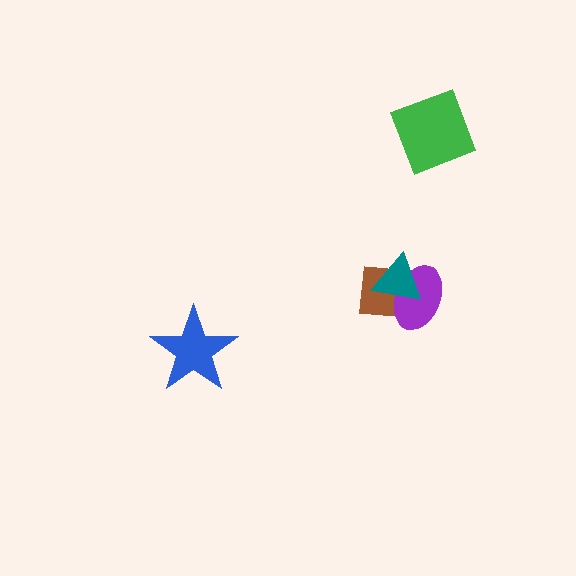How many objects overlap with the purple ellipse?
2 objects overlap with the purple ellipse.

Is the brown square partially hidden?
Yes, it is partially covered by another shape.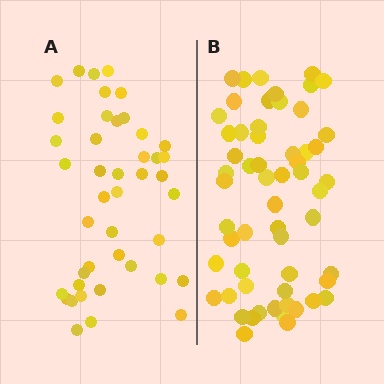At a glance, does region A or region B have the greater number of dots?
Region B (the right region) has more dots.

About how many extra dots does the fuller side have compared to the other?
Region B has approximately 15 more dots than region A.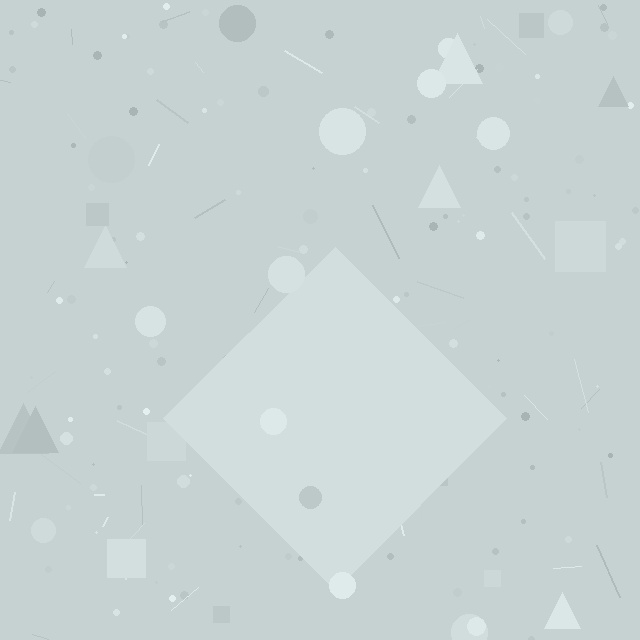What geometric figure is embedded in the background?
A diamond is embedded in the background.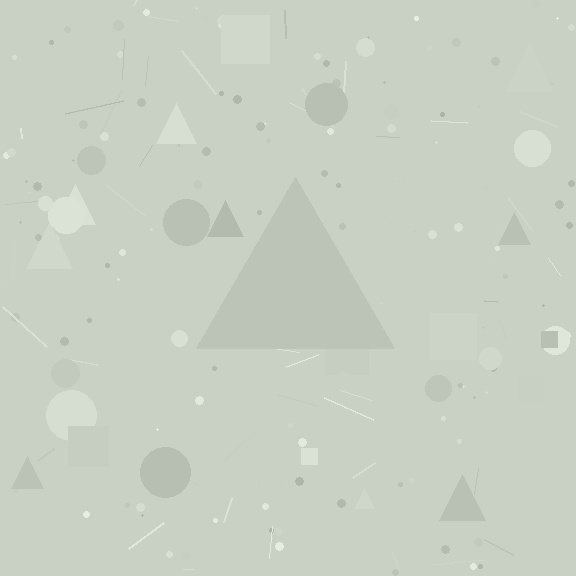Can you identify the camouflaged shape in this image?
The camouflaged shape is a triangle.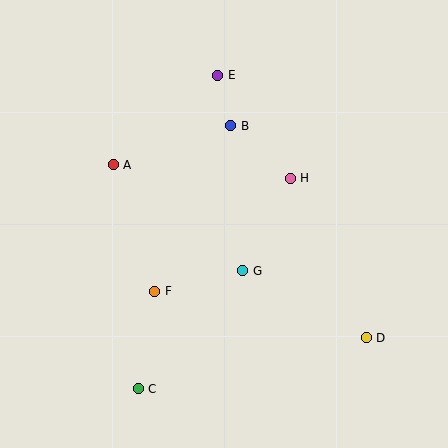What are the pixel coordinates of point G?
Point G is at (243, 271).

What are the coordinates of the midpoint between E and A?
The midpoint between E and A is at (165, 120).